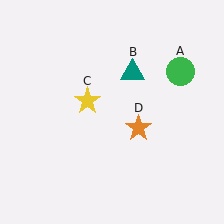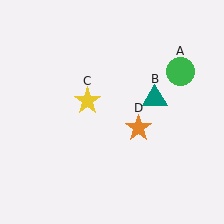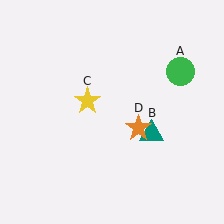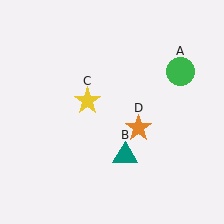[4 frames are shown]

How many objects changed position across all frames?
1 object changed position: teal triangle (object B).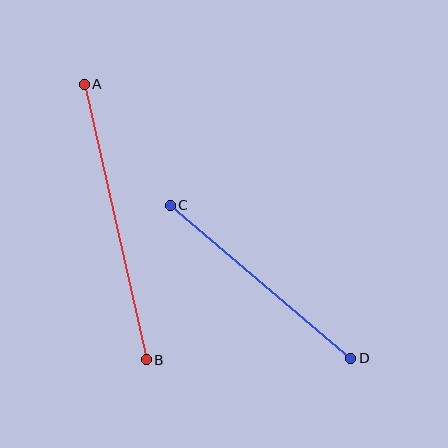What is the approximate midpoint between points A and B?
The midpoint is at approximately (115, 222) pixels.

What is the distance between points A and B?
The distance is approximately 282 pixels.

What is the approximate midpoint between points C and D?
The midpoint is at approximately (261, 282) pixels.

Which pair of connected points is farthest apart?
Points A and B are farthest apart.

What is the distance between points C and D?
The distance is approximately 236 pixels.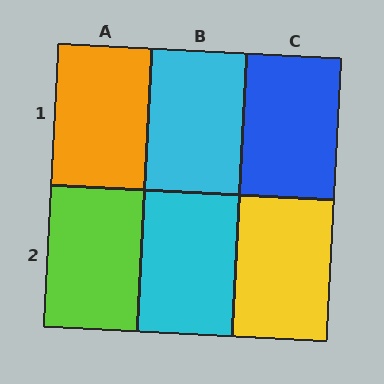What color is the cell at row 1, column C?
Blue.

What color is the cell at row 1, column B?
Cyan.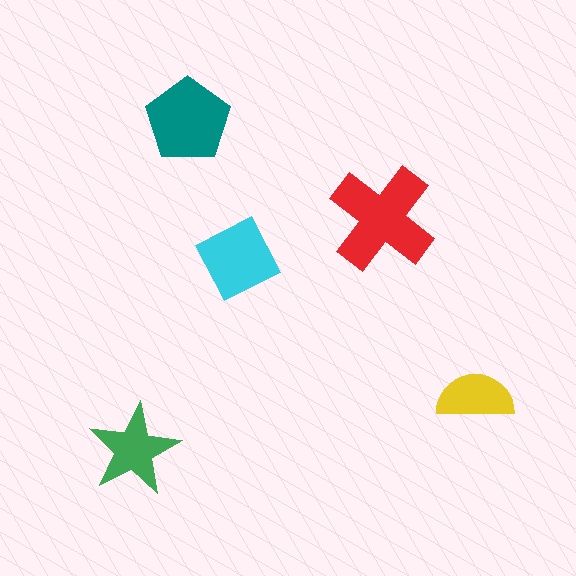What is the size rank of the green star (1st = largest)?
4th.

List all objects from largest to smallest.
The red cross, the teal pentagon, the cyan diamond, the green star, the yellow semicircle.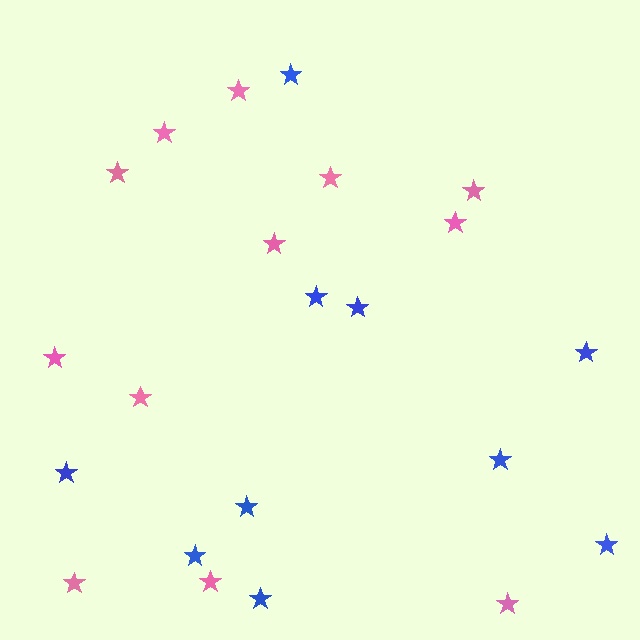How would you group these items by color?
There are 2 groups: one group of pink stars (12) and one group of blue stars (10).